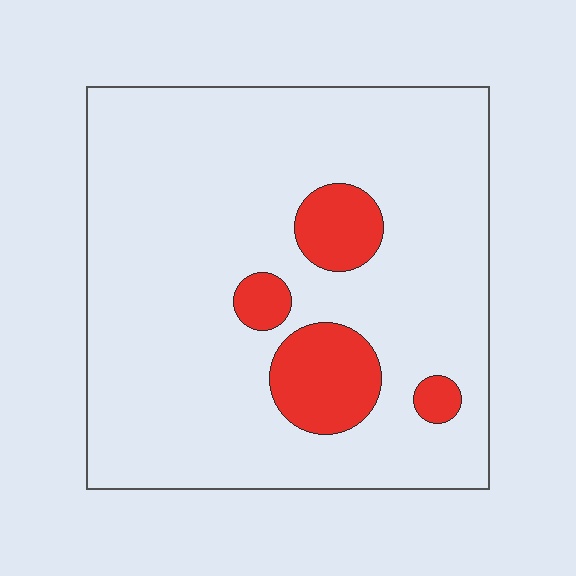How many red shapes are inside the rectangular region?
4.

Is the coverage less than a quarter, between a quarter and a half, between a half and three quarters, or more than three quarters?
Less than a quarter.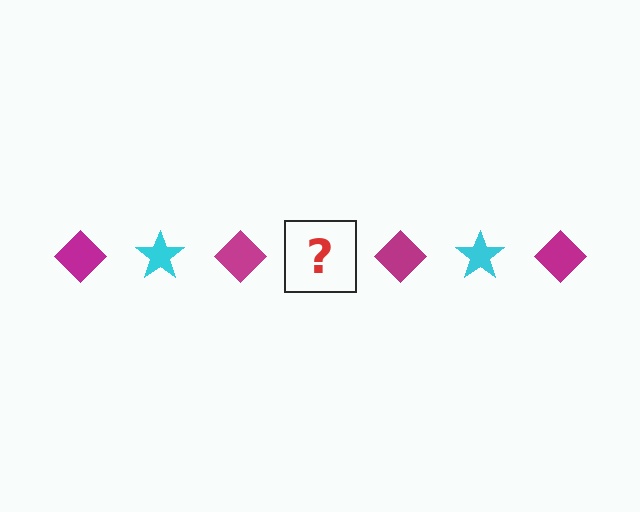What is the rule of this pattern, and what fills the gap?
The rule is that the pattern alternates between magenta diamond and cyan star. The gap should be filled with a cyan star.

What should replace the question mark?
The question mark should be replaced with a cyan star.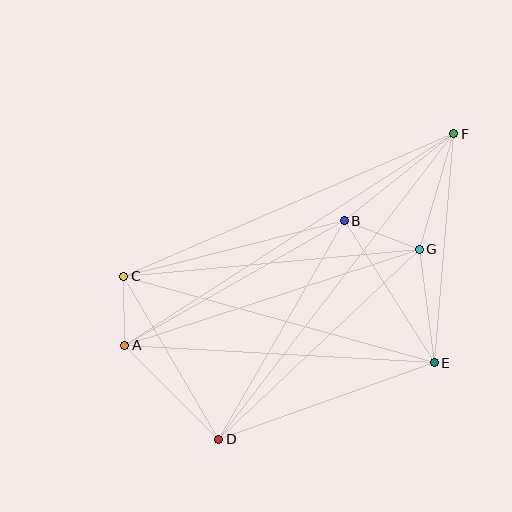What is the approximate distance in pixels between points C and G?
The distance between C and G is approximately 297 pixels.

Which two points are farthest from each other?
Points A and F are farthest from each other.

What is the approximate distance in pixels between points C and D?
The distance between C and D is approximately 189 pixels.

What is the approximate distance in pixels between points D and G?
The distance between D and G is approximately 276 pixels.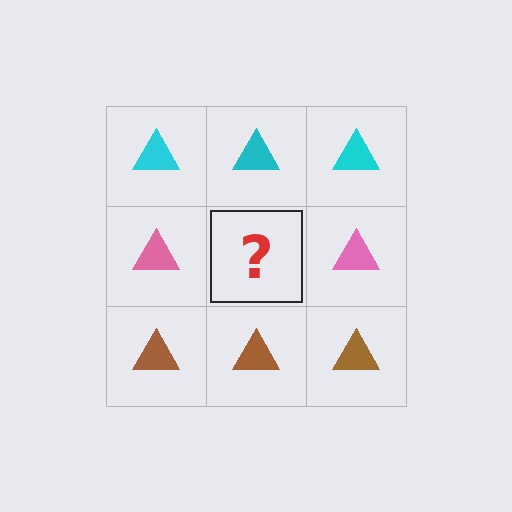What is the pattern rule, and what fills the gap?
The rule is that each row has a consistent color. The gap should be filled with a pink triangle.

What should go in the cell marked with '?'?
The missing cell should contain a pink triangle.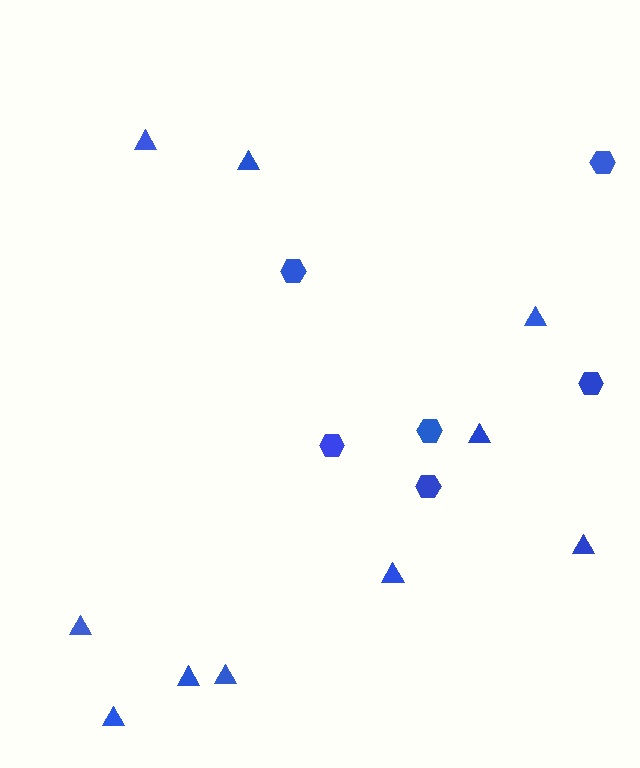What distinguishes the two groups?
There are 2 groups: one group of hexagons (6) and one group of triangles (10).